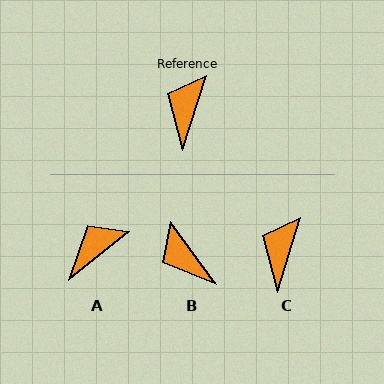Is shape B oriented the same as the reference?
No, it is off by about 54 degrees.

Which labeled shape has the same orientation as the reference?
C.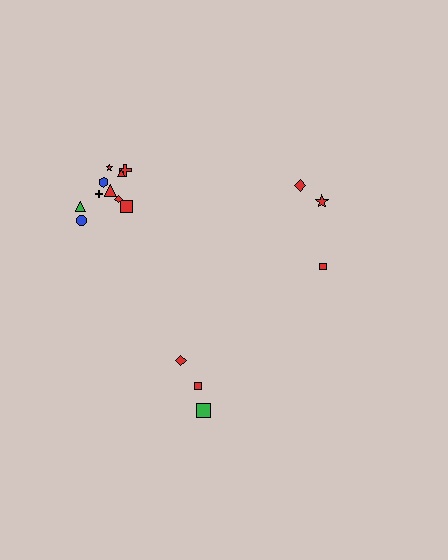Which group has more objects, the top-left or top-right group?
The top-left group.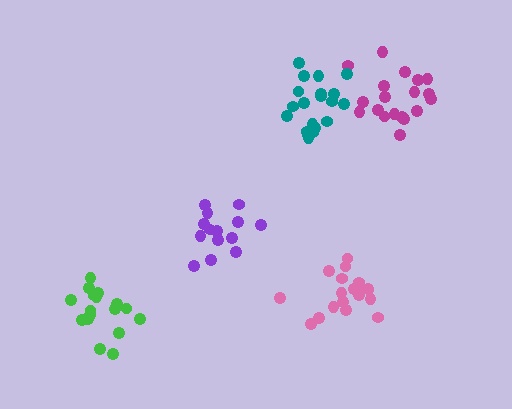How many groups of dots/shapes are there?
There are 5 groups.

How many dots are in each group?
Group 1: 14 dots, Group 2: 19 dots, Group 3: 19 dots, Group 4: 17 dots, Group 5: 20 dots (89 total).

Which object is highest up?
The magenta cluster is topmost.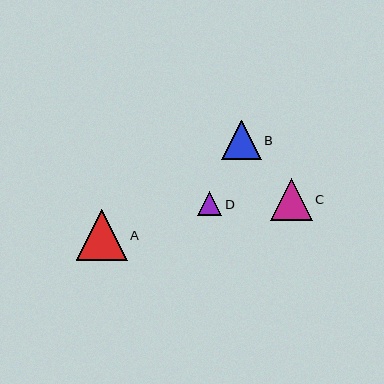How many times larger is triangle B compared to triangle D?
Triangle B is approximately 1.6 times the size of triangle D.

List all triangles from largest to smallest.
From largest to smallest: A, C, B, D.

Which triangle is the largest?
Triangle A is the largest with a size of approximately 50 pixels.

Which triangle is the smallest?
Triangle D is the smallest with a size of approximately 24 pixels.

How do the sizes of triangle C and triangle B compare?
Triangle C and triangle B are approximately the same size.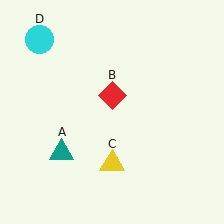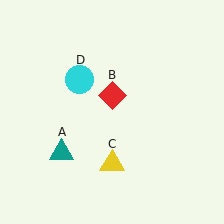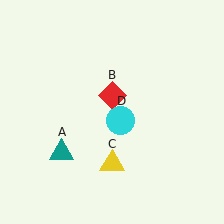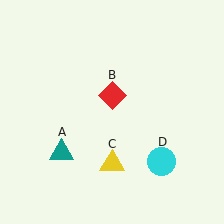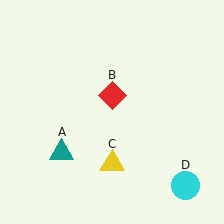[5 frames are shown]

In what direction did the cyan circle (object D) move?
The cyan circle (object D) moved down and to the right.